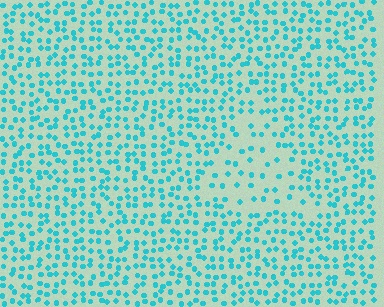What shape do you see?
I see a triangle.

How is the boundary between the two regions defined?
The boundary is defined by a change in element density (approximately 2.2x ratio). All elements are the same color, size, and shape.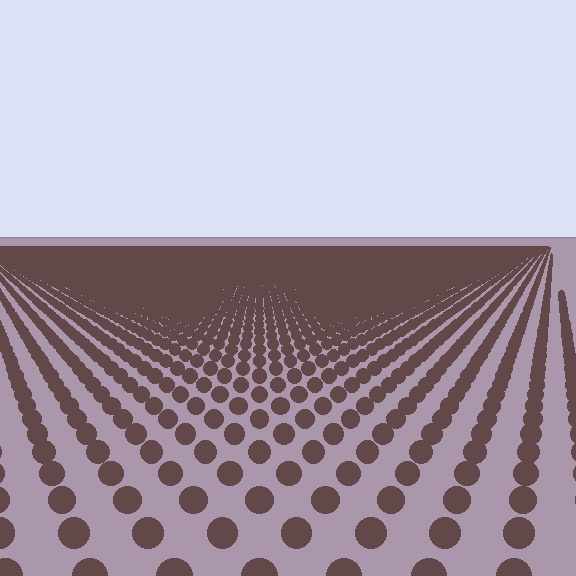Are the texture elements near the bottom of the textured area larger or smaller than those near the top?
Larger. Near the bottom, elements are closer to the viewer and appear at a bigger on-screen size.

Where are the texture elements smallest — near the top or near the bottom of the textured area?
Near the top.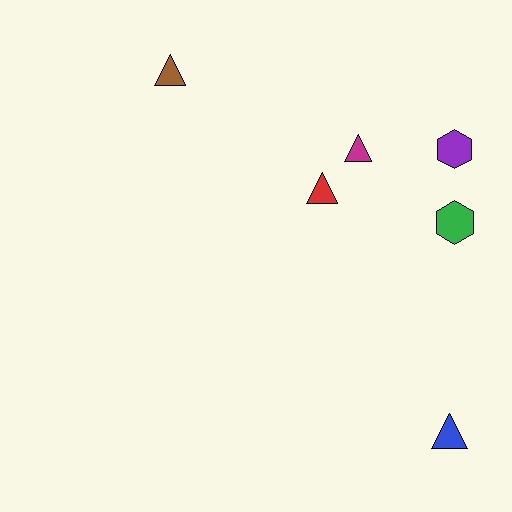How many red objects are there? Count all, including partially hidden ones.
There is 1 red object.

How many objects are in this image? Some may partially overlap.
There are 6 objects.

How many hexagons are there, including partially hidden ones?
There are 2 hexagons.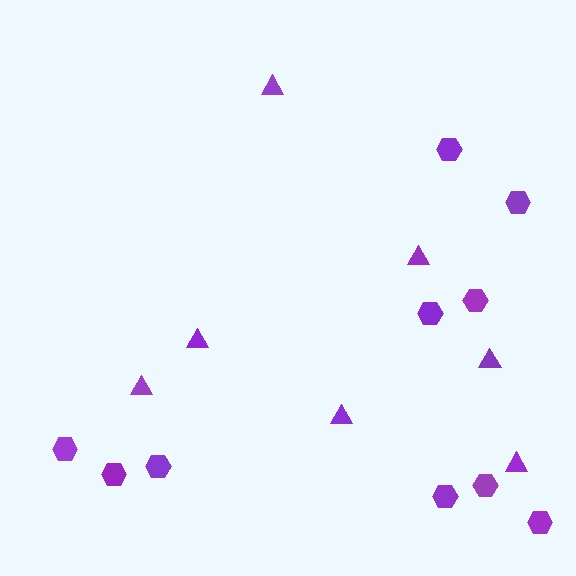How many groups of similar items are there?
There are 2 groups: one group of triangles (7) and one group of hexagons (10).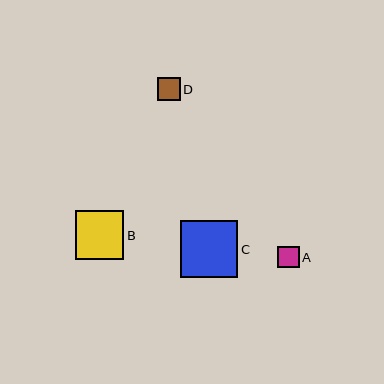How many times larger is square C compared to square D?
Square C is approximately 2.5 times the size of square D.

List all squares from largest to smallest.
From largest to smallest: C, B, D, A.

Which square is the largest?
Square C is the largest with a size of approximately 57 pixels.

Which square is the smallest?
Square A is the smallest with a size of approximately 22 pixels.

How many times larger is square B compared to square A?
Square B is approximately 2.2 times the size of square A.